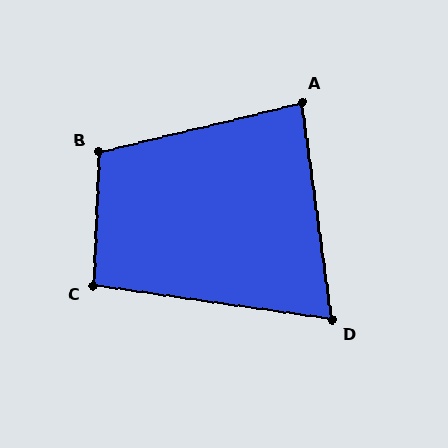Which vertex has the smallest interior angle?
D, at approximately 74 degrees.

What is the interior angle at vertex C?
Approximately 96 degrees (obtuse).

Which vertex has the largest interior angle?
B, at approximately 106 degrees.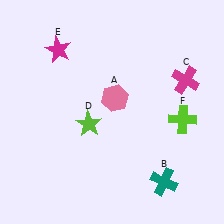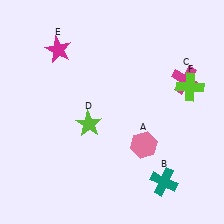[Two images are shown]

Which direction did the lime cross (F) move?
The lime cross (F) moved up.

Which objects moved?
The objects that moved are: the pink hexagon (A), the lime cross (F).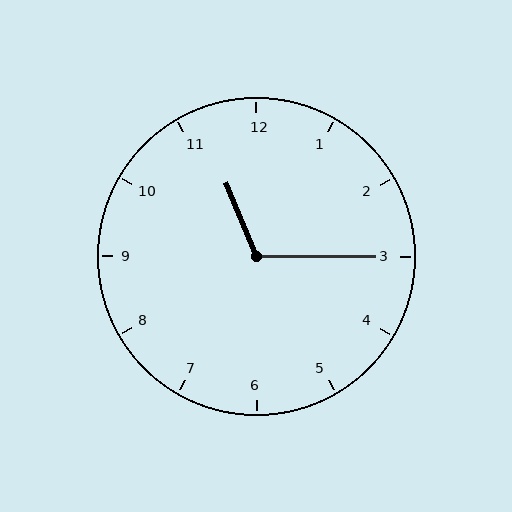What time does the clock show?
11:15.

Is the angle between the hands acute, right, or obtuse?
It is obtuse.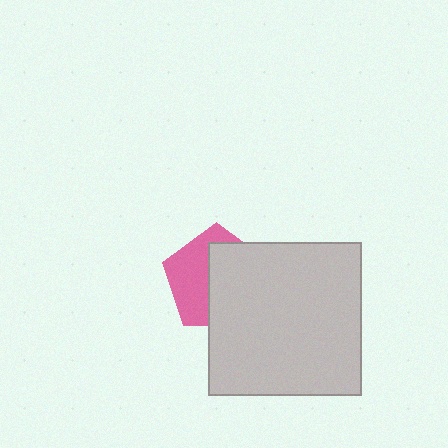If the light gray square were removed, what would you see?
You would see the complete pink pentagon.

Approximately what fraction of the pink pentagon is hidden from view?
Roughly 57% of the pink pentagon is hidden behind the light gray square.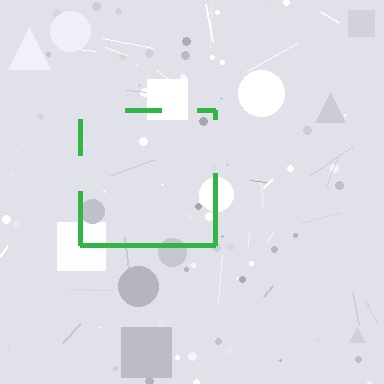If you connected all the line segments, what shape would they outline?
They would outline a square.